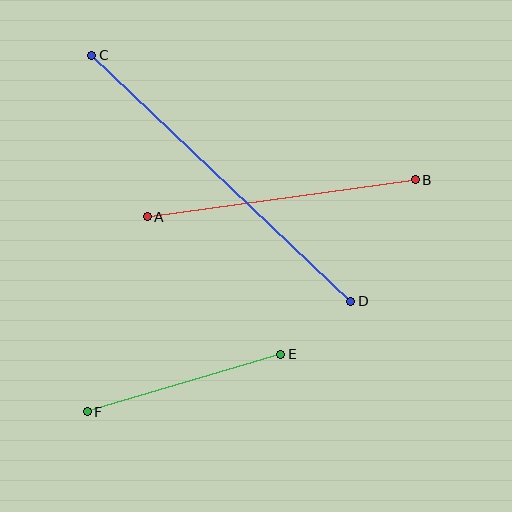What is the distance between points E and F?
The distance is approximately 201 pixels.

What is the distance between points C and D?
The distance is approximately 357 pixels.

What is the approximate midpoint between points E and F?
The midpoint is at approximately (184, 383) pixels.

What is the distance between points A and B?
The distance is approximately 270 pixels.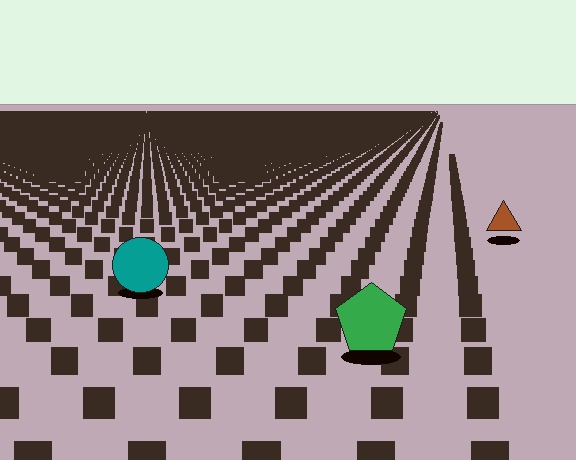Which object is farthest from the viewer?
The brown triangle is farthest from the viewer. It appears smaller and the ground texture around it is denser.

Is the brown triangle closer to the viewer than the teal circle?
No. The teal circle is closer — you can tell from the texture gradient: the ground texture is coarser near it.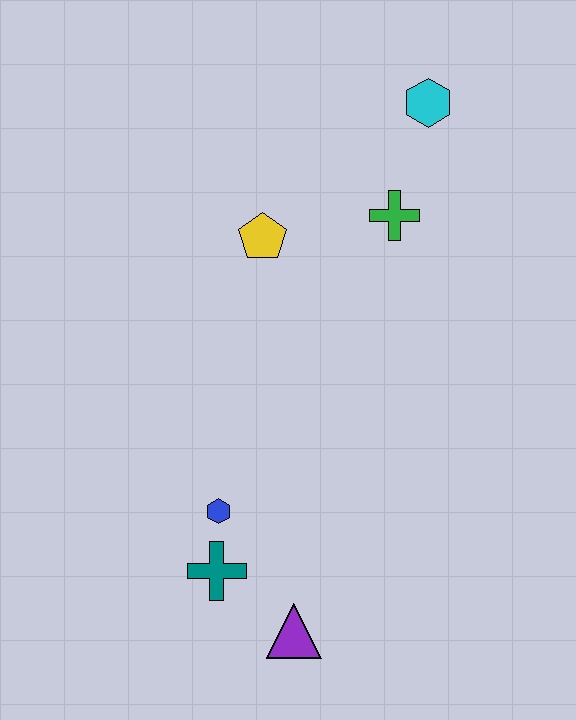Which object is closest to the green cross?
The cyan hexagon is closest to the green cross.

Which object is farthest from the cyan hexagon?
The purple triangle is farthest from the cyan hexagon.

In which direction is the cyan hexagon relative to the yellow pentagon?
The cyan hexagon is to the right of the yellow pentagon.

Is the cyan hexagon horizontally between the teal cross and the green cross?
No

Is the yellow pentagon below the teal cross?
No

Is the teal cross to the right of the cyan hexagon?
No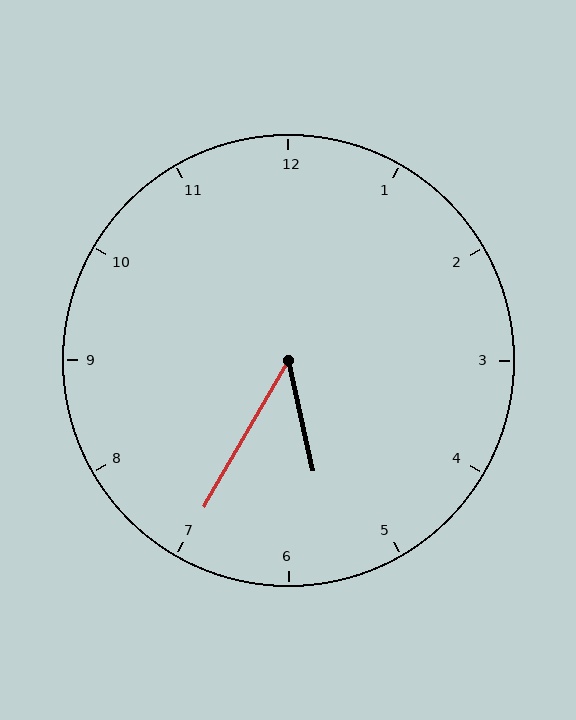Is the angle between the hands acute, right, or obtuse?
It is acute.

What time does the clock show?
5:35.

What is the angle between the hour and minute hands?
Approximately 42 degrees.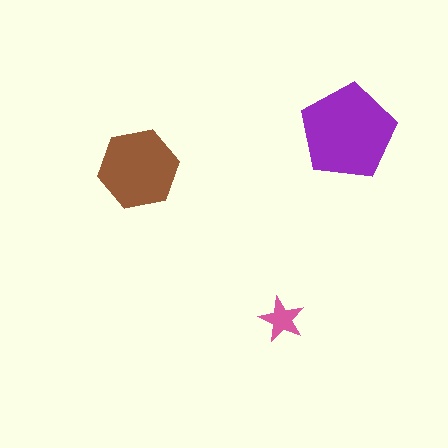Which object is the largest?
The purple pentagon.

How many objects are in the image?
There are 3 objects in the image.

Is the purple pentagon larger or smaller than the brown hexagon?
Larger.